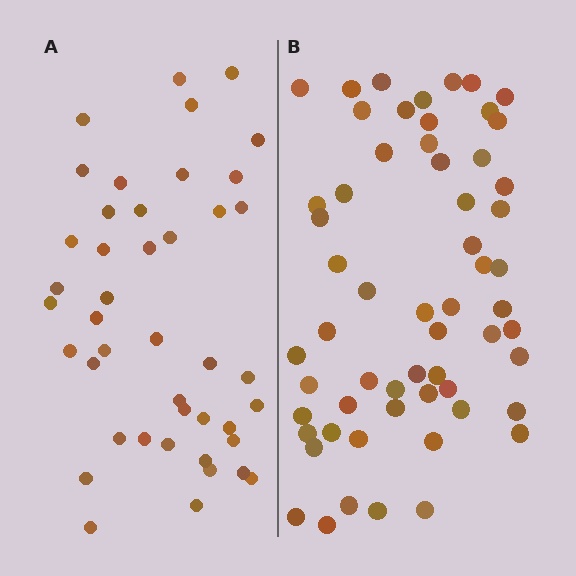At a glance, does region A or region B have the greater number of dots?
Region B (the right region) has more dots.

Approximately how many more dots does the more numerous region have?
Region B has approximately 15 more dots than region A.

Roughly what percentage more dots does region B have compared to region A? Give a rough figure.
About 35% more.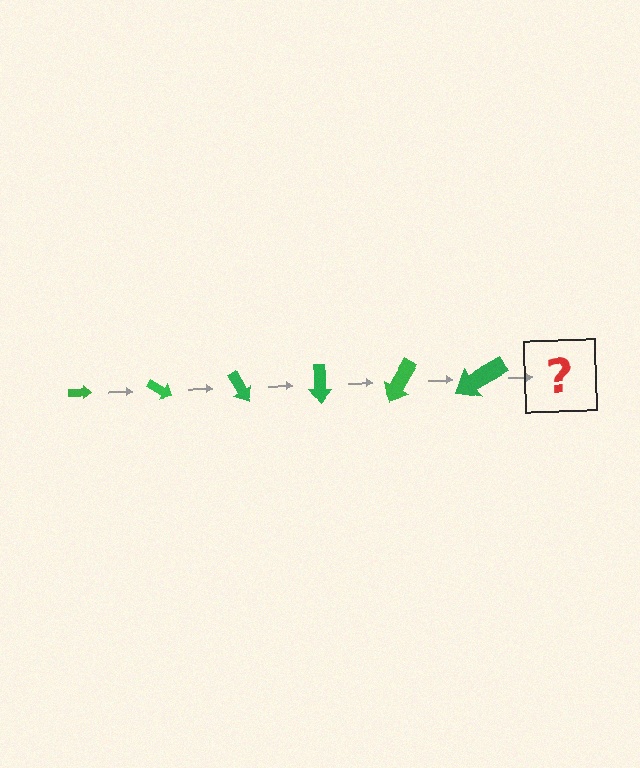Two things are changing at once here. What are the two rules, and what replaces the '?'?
The two rules are that the arrow grows larger each step and it rotates 30 degrees each step. The '?' should be an arrow, larger than the previous one and rotated 180 degrees from the start.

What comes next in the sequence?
The next element should be an arrow, larger than the previous one and rotated 180 degrees from the start.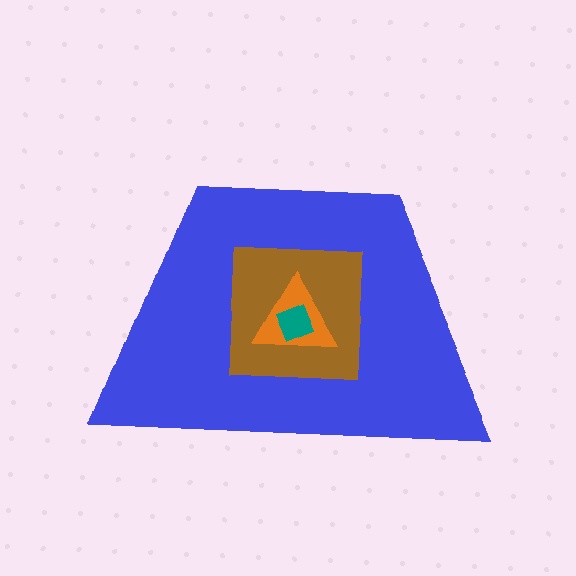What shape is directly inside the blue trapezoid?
The brown square.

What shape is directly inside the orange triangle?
The teal diamond.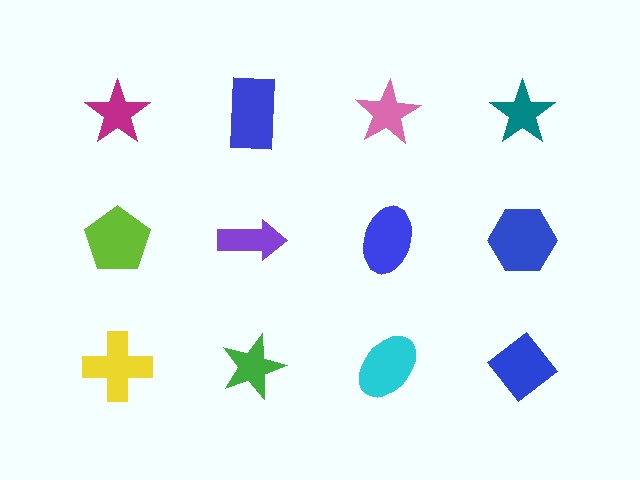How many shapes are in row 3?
4 shapes.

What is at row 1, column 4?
A teal star.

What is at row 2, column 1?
A lime pentagon.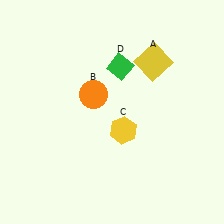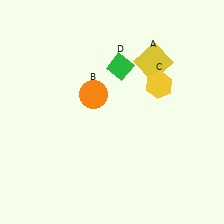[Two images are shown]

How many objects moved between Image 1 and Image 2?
1 object moved between the two images.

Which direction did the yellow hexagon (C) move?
The yellow hexagon (C) moved up.